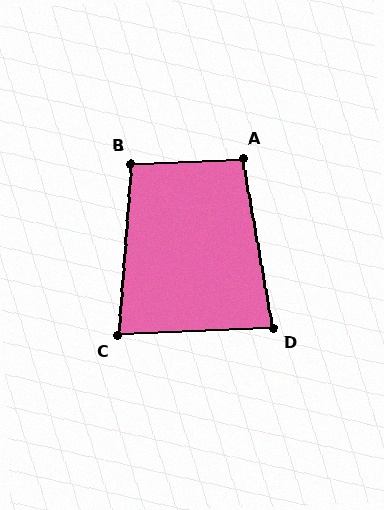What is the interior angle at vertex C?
Approximately 83 degrees (acute).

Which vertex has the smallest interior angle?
D, at approximately 83 degrees.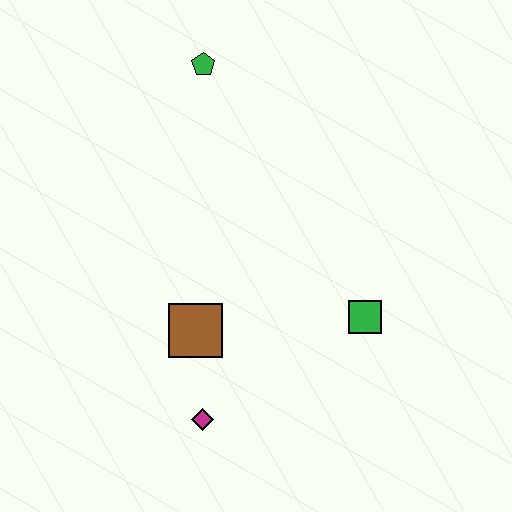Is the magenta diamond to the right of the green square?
No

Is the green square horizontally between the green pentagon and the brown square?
No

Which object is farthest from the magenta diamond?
The green pentagon is farthest from the magenta diamond.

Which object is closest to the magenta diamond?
The brown square is closest to the magenta diamond.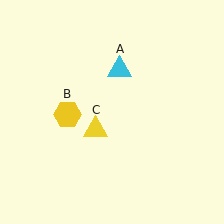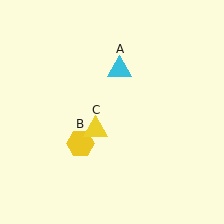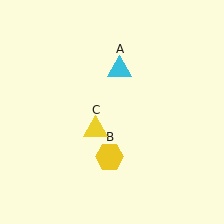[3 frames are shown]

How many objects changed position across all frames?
1 object changed position: yellow hexagon (object B).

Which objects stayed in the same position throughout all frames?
Cyan triangle (object A) and yellow triangle (object C) remained stationary.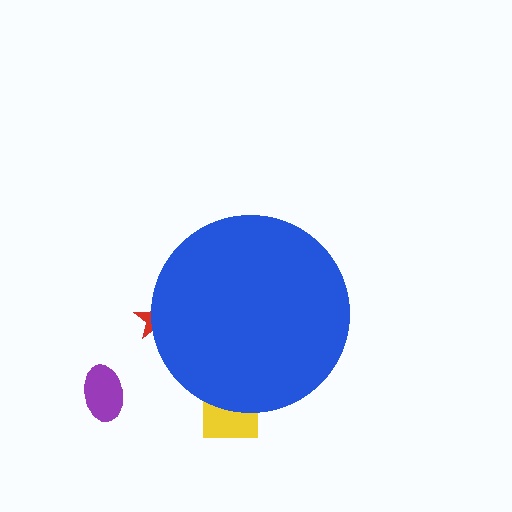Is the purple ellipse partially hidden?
No, the purple ellipse is fully visible.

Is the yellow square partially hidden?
Yes, the yellow square is partially hidden behind the blue circle.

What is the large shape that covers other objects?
A blue circle.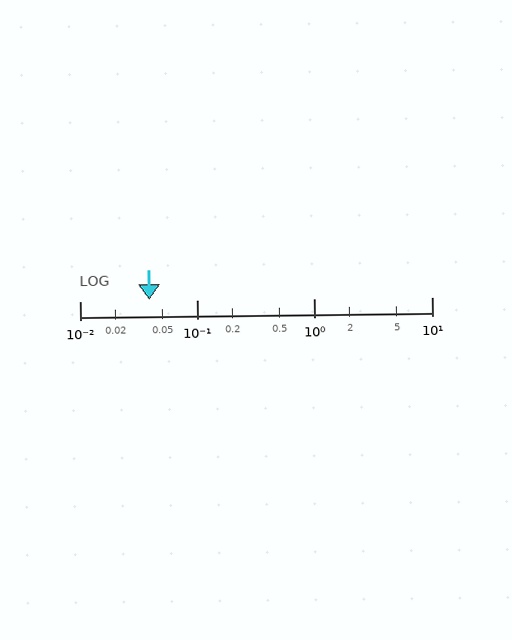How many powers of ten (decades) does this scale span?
The scale spans 3 decades, from 0.01 to 10.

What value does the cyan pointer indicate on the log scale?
The pointer indicates approximately 0.039.